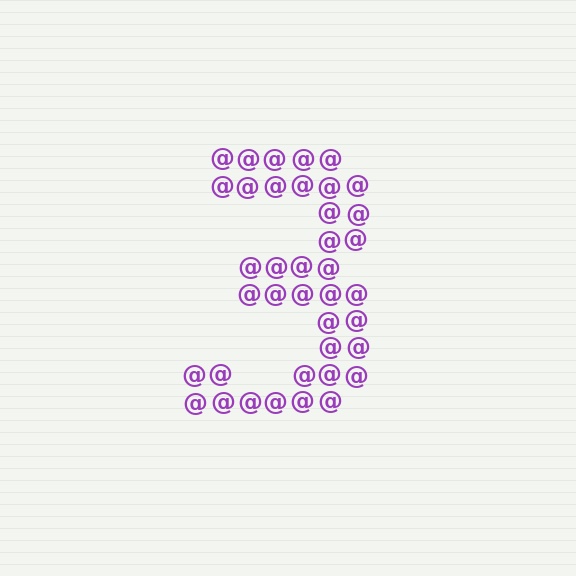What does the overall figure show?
The overall figure shows the digit 3.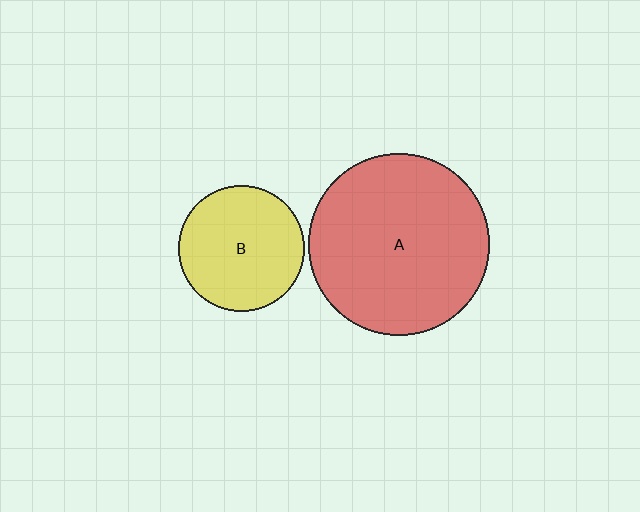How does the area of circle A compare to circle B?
Approximately 2.1 times.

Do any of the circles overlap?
No, none of the circles overlap.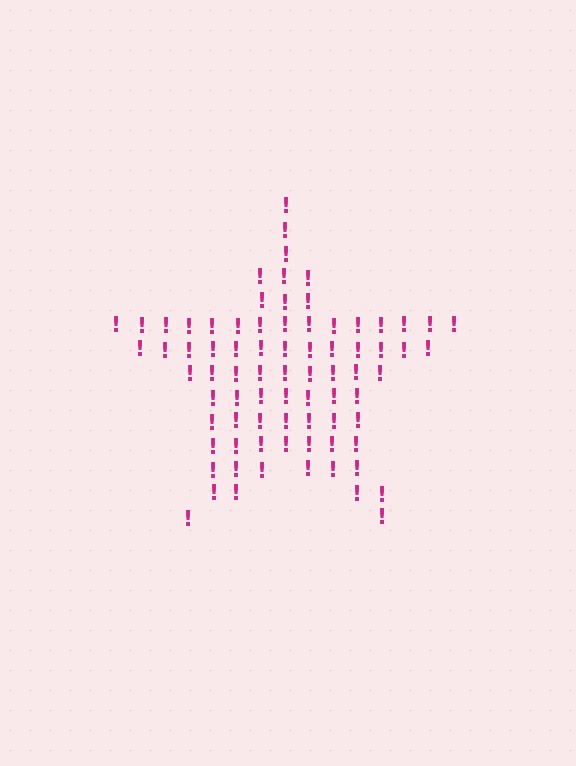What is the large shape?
The large shape is a star.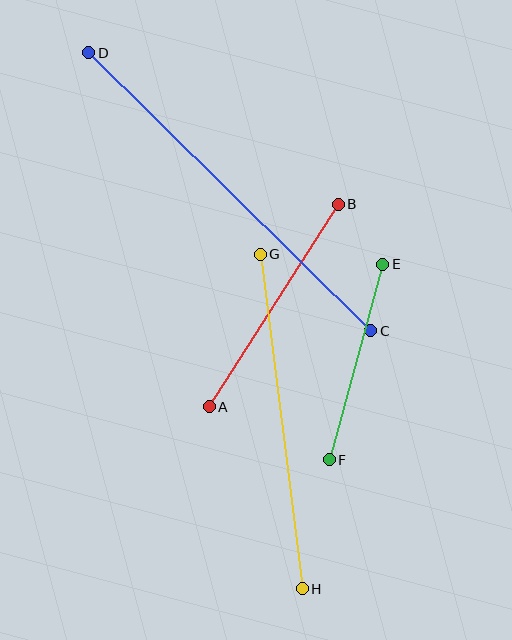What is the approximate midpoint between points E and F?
The midpoint is at approximately (356, 362) pixels.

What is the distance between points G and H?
The distance is approximately 338 pixels.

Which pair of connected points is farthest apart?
Points C and D are farthest apart.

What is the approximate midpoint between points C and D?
The midpoint is at approximately (230, 192) pixels.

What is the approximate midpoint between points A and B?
The midpoint is at approximately (274, 305) pixels.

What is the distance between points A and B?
The distance is approximately 240 pixels.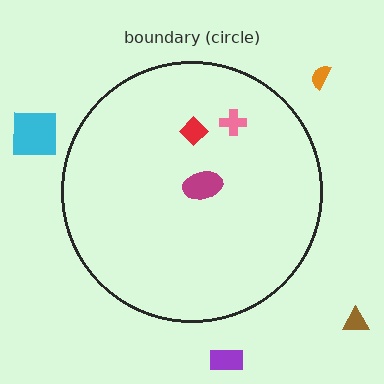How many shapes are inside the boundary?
3 inside, 4 outside.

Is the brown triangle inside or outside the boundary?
Outside.